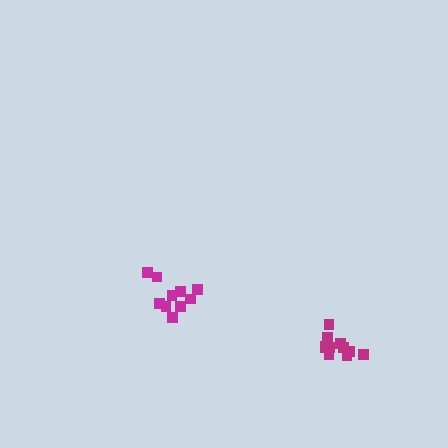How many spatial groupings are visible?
There are 2 spatial groupings.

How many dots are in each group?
Group 1: 10 dots, Group 2: 11 dots (21 total).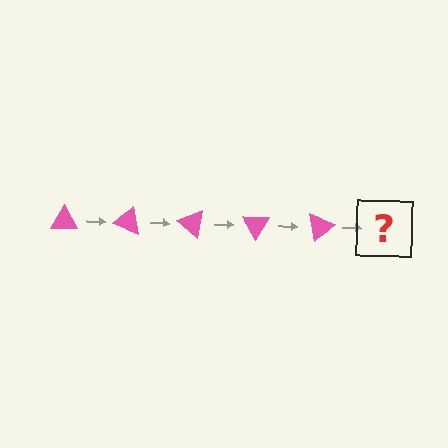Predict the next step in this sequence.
The next step is a pink triangle rotated 100 degrees.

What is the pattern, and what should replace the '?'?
The pattern is that the triangle rotates 20 degrees each step. The '?' should be a pink triangle rotated 100 degrees.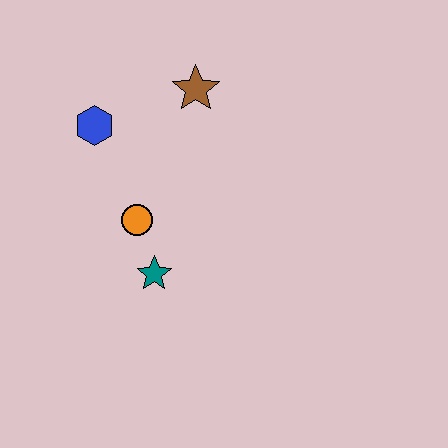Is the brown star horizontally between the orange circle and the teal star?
No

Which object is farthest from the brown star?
The teal star is farthest from the brown star.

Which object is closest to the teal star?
The orange circle is closest to the teal star.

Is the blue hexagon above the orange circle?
Yes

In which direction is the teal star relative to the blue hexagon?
The teal star is below the blue hexagon.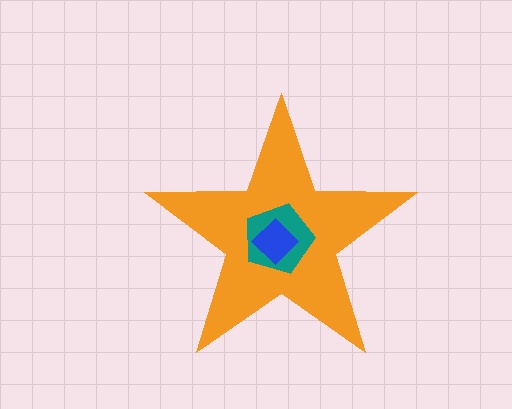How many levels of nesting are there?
3.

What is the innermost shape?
The blue diamond.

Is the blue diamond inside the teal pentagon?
Yes.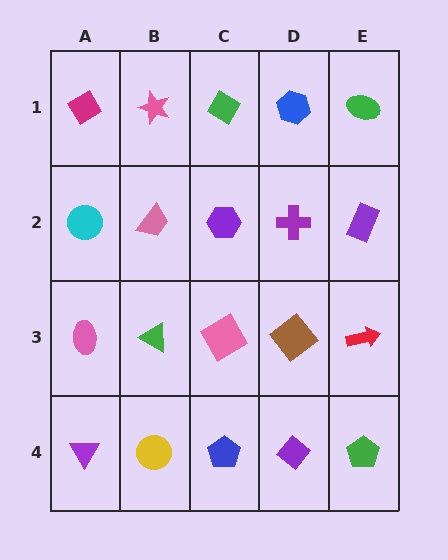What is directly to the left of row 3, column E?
A brown diamond.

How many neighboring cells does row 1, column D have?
3.